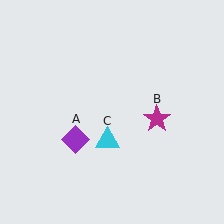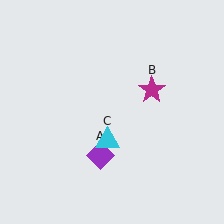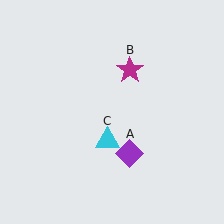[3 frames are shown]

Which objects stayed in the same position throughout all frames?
Cyan triangle (object C) remained stationary.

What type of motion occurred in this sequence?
The purple diamond (object A), magenta star (object B) rotated counterclockwise around the center of the scene.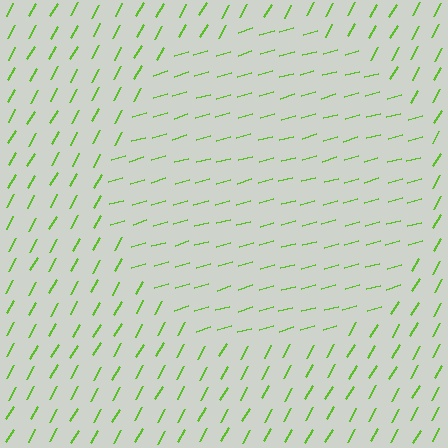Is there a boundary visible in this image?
Yes, there is a texture boundary formed by a change in line orientation.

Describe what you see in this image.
The image is filled with small lime line segments. A circle region in the image has lines oriented differently from the surrounding lines, creating a visible texture boundary.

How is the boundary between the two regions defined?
The boundary is defined purely by a change in line orientation (approximately 45 degrees difference). All lines are the same color and thickness.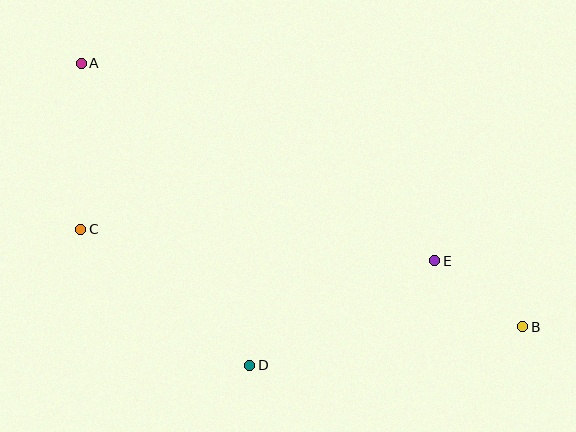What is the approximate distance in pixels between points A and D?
The distance between A and D is approximately 346 pixels.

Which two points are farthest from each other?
Points A and B are farthest from each other.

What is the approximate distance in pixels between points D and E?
The distance between D and E is approximately 212 pixels.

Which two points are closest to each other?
Points B and E are closest to each other.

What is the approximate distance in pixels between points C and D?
The distance between C and D is approximately 217 pixels.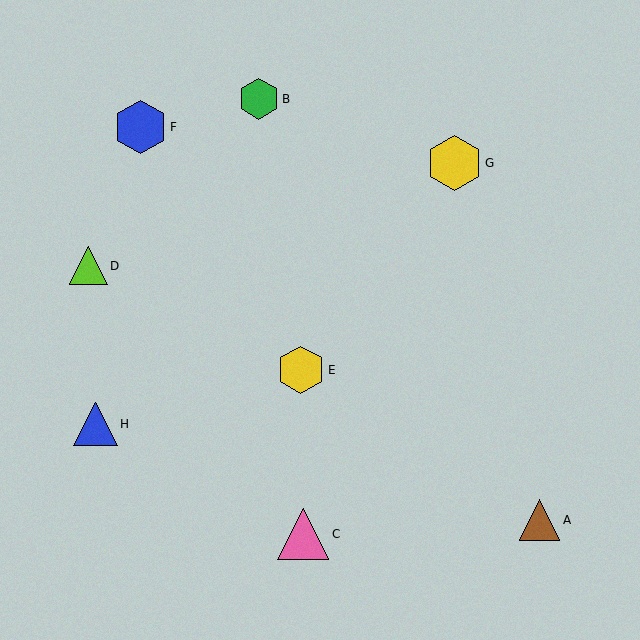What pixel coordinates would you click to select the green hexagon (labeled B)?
Click at (259, 99) to select the green hexagon B.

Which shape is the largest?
The yellow hexagon (labeled G) is the largest.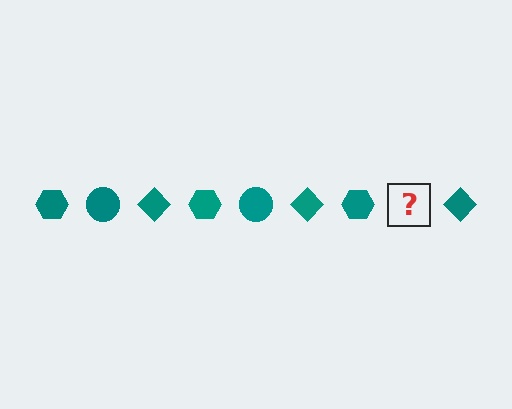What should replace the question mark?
The question mark should be replaced with a teal circle.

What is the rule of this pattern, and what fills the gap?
The rule is that the pattern cycles through hexagon, circle, diamond shapes in teal. The gap should be filled with a teal circle.